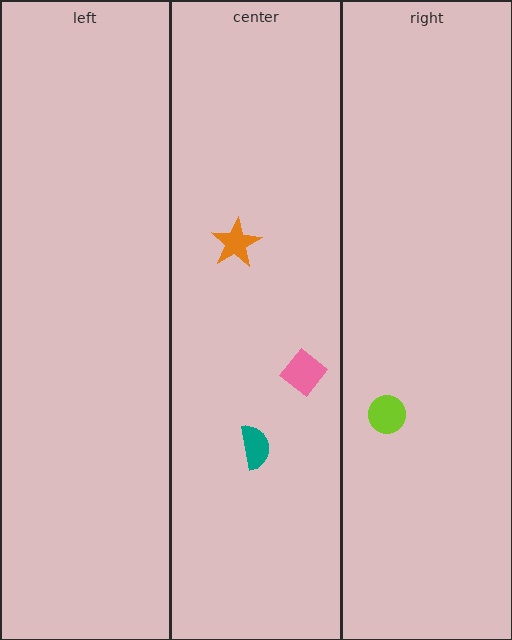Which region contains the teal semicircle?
The center region.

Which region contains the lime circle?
The right region.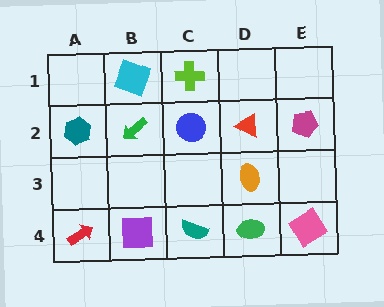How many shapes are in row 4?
5 shapes.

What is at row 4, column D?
A green ellipse.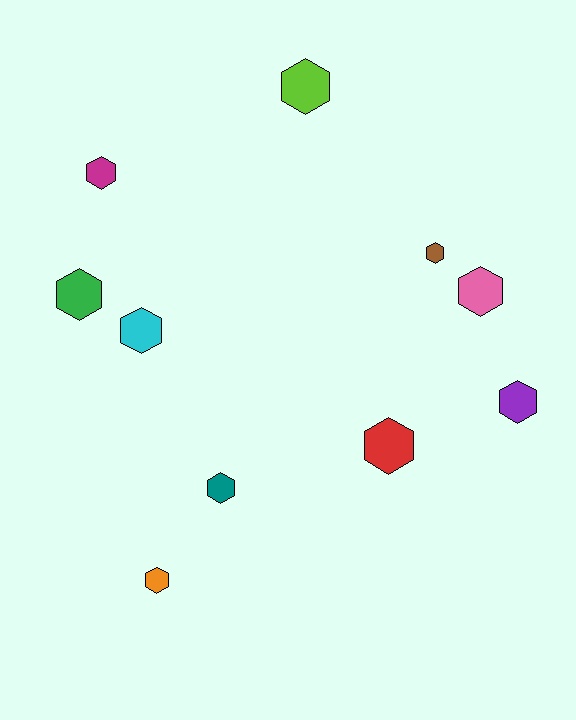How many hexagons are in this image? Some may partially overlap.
There are 10 hexagons.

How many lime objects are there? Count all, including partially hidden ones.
There is 1 lime object.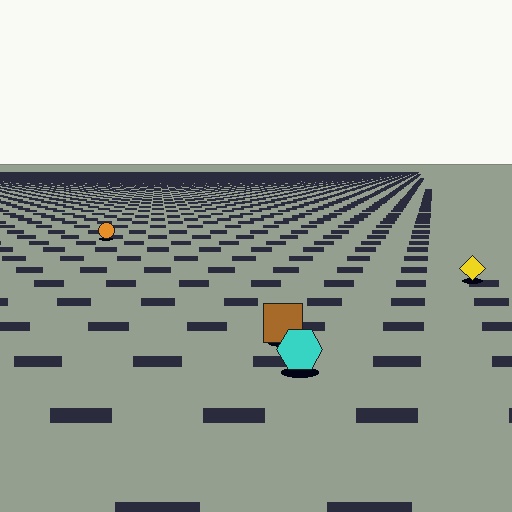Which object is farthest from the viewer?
The orange circle is farthest from the viewer. It appears smaller and the ground texture around it is denser.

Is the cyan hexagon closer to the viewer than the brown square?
Yes. The cyan hexagon is closer — you can tell from the texture gradient: the ground texture is coarser near it.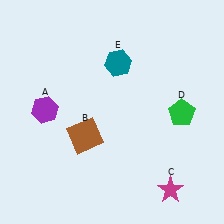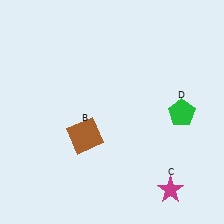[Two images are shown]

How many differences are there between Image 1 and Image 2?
There are 2 differences between the two images.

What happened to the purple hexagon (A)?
The purple hexagon (A) was removed in Image 2. It was in the top-left area of Image 1.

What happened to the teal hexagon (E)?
The teal hexagon (E) was removed in Image 2. It was in the top-right area of Image 1.